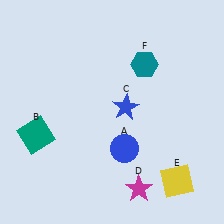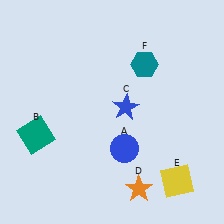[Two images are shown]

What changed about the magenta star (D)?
In Image 1, D is magenta. In Image 2, it changed to orange.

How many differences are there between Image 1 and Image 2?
There is 1 difference between the two images.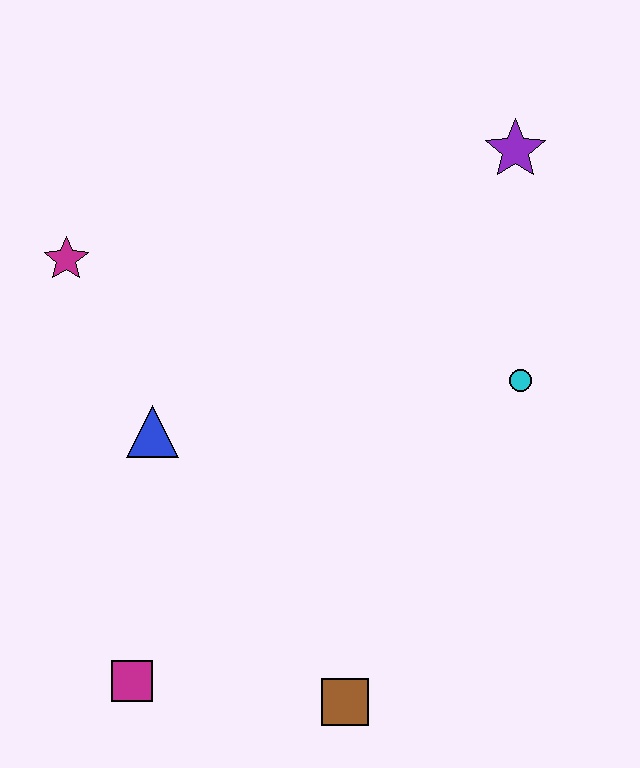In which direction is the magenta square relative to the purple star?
The magenta square is below the purple star.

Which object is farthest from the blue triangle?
The purple star is farthest from the blue triangle.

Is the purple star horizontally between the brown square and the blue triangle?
No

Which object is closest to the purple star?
The cyan circle is closest to the purple star.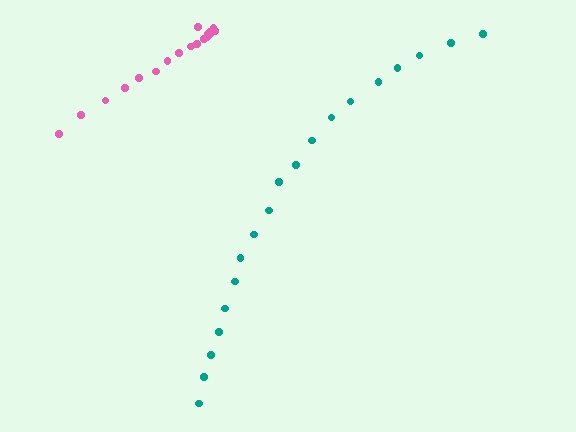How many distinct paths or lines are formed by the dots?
There are 2 distinct paths.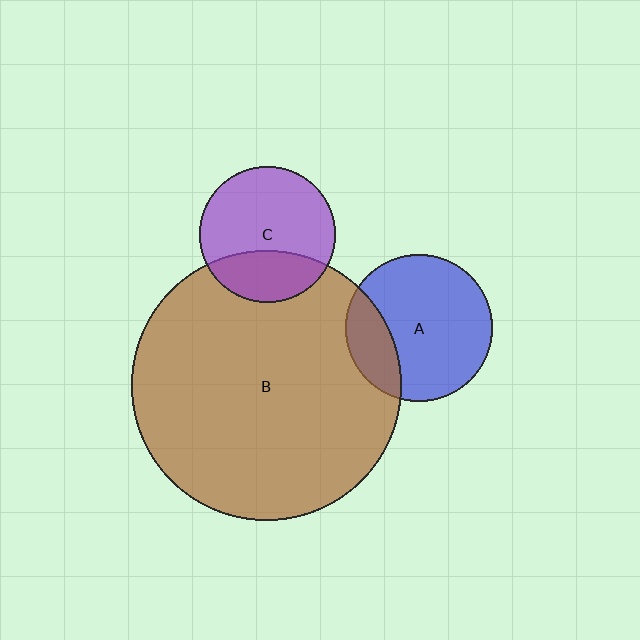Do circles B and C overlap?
Yes.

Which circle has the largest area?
Circle B (brown).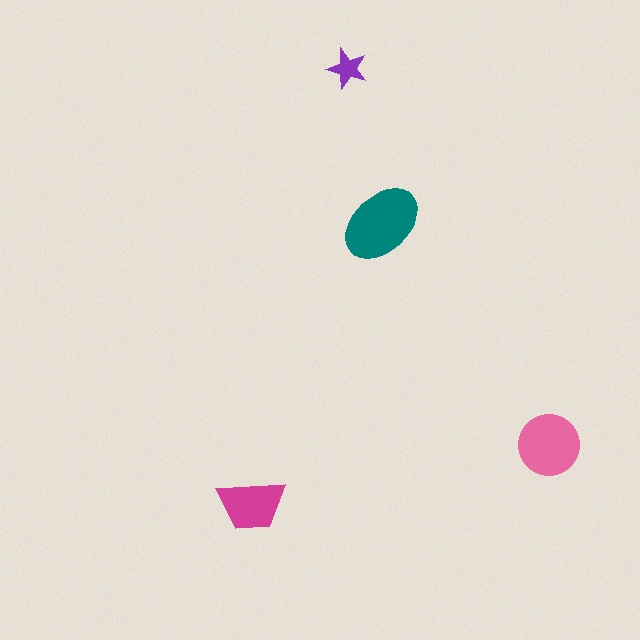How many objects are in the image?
There are 4 objects in the image.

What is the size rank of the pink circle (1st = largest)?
2nd.